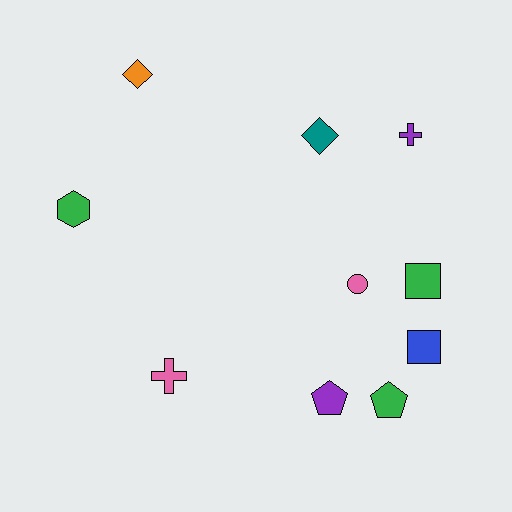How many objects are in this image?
There are 10 objects.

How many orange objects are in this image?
There is 1 orange object.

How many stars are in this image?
There are no stars.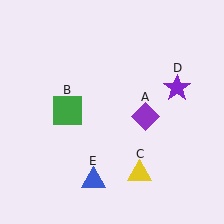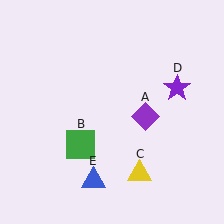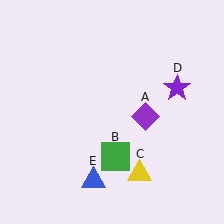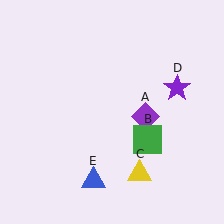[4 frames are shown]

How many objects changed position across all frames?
1 object changed position: green square (object B).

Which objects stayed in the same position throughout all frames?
Purple diamond (object A) and yellow triangle (object C) and purple star (object D) and blue triangle (object E) remained stationary.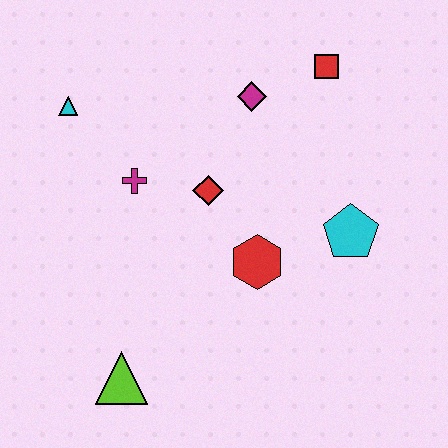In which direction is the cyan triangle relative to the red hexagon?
The cyan triangle is to the left of the red hexagon.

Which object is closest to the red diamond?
The magenta cross is closest to the red diamond.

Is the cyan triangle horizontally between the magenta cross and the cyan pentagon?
No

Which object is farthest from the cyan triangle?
The cyan pentagon is farthest from the cyan triangle.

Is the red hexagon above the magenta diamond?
No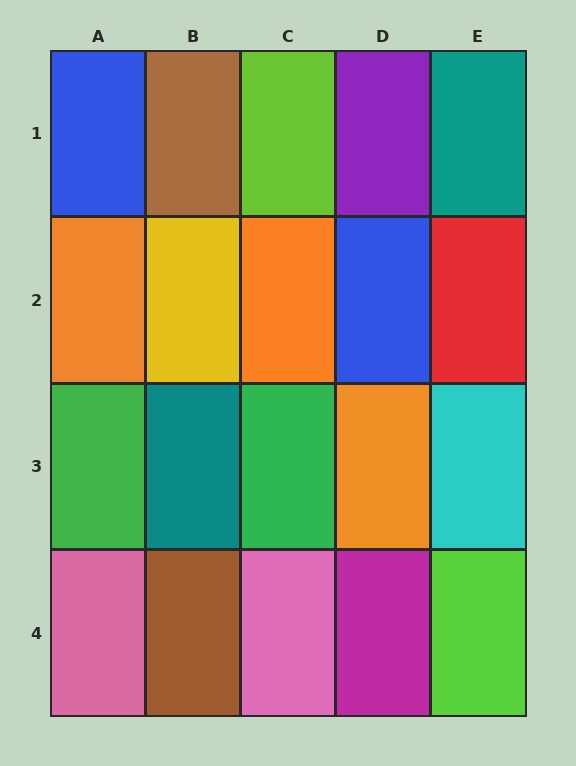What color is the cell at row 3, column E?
Cyan.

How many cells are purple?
1 cell is purple.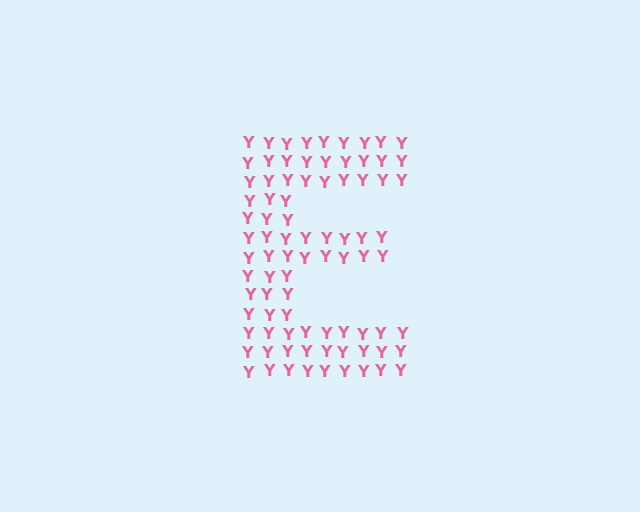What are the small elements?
The small elements are letter Y's.